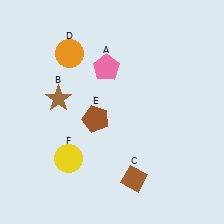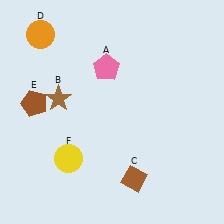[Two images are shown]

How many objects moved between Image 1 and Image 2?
2 objects moved between the two images.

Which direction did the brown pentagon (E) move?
The brown pentagon (E) moved left.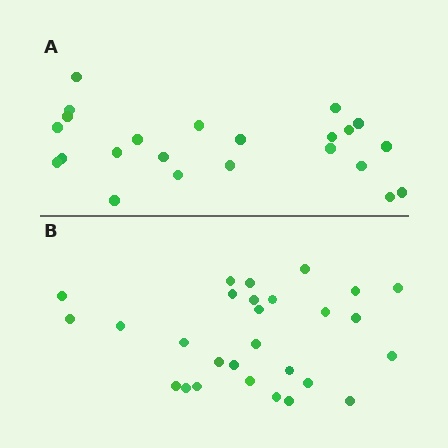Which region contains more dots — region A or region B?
Region B (the bottom region) has more dots.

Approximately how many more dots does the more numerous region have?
Region B has about 5 more dots than region A.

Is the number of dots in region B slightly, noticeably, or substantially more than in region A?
Region B has only slightly more — the two regions are fairly close. The ratio is roughly 1.2 to 1.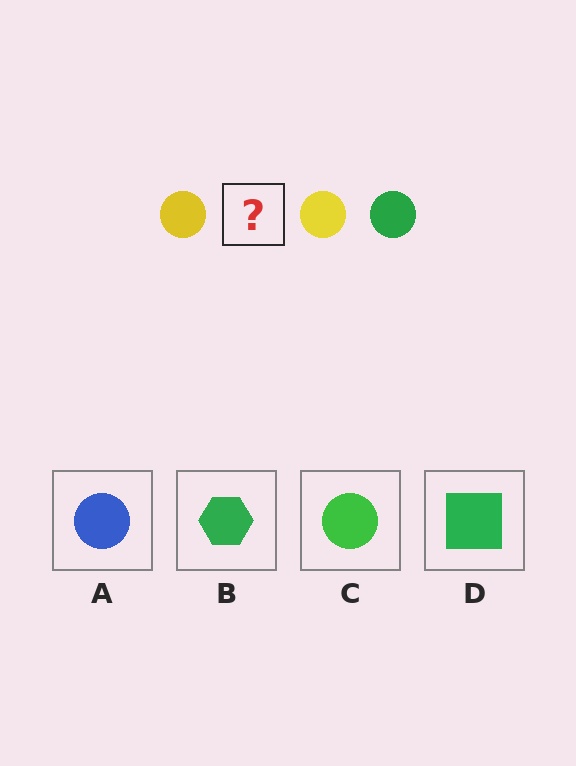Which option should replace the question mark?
Option C.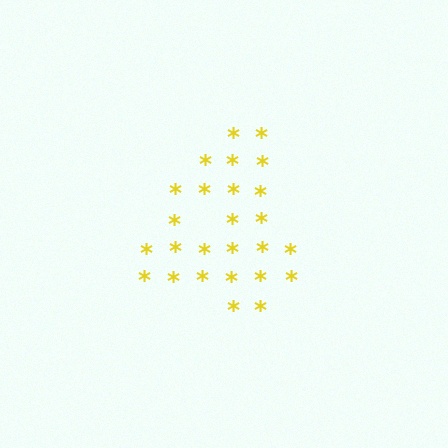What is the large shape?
The large shape is the digit 4.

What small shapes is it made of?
It is made of small asterisks.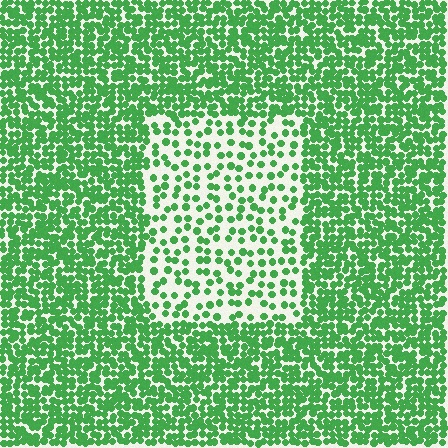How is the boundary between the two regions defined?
The boundary is defined by a change in element density (approximately 2.4x ratio). All elements are the same color, size, and shape.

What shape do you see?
I see a rectangle.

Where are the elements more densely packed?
The elements are more densely packed outside the rectangle boundary.